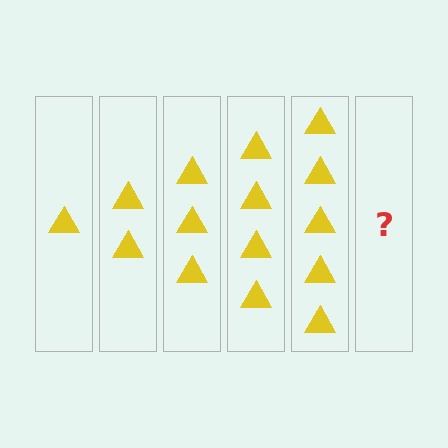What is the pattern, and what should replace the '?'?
The pattern is that each step adds one more triangle. The '?' should be 6 triangles.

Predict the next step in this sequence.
The next step is 6 triangles.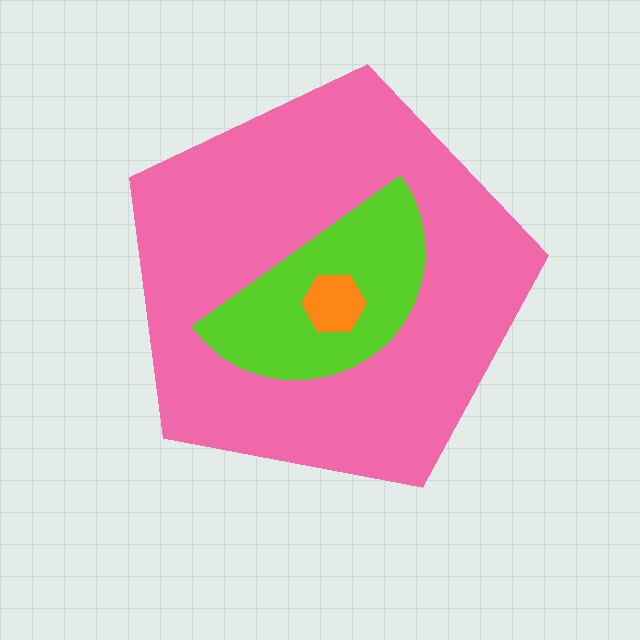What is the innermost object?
The orange hexagon.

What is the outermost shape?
The pink pentagon.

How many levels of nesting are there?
3.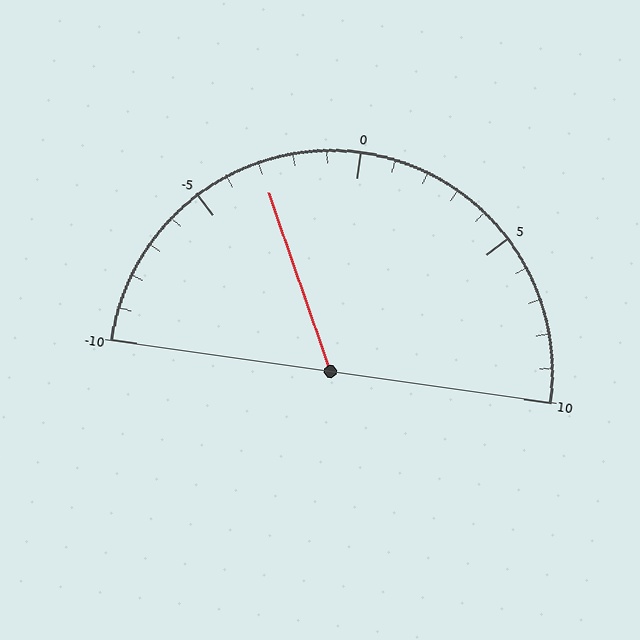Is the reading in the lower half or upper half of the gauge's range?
The reading is in the lower half of the range (-10 to 10).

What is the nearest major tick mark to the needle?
The nearest major tick mark is -5.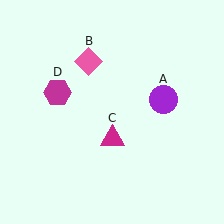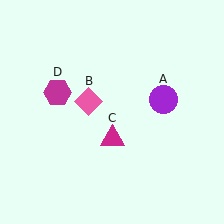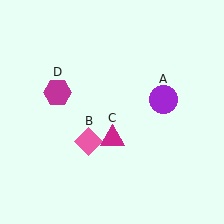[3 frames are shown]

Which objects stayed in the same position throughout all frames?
Purple circle (object A) and magenta triangle (object C) and magenta hexagon (object D) remained stationary.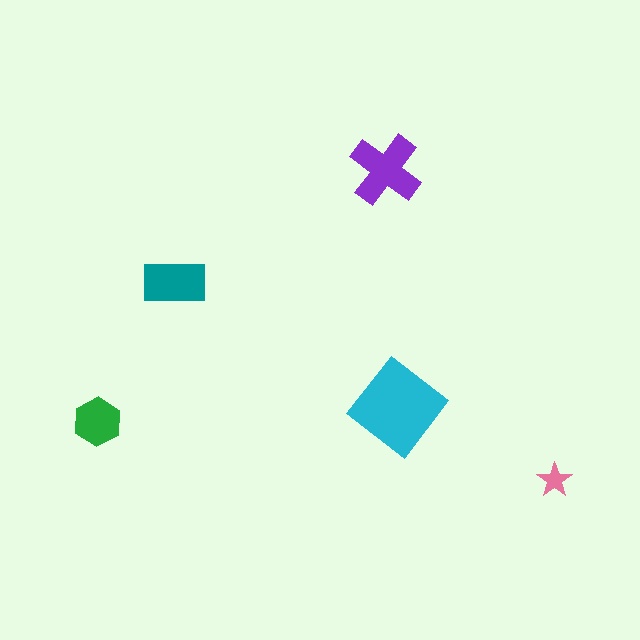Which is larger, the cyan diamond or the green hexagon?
The cyan diamond.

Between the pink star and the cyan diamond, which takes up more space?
The cyan diamond.